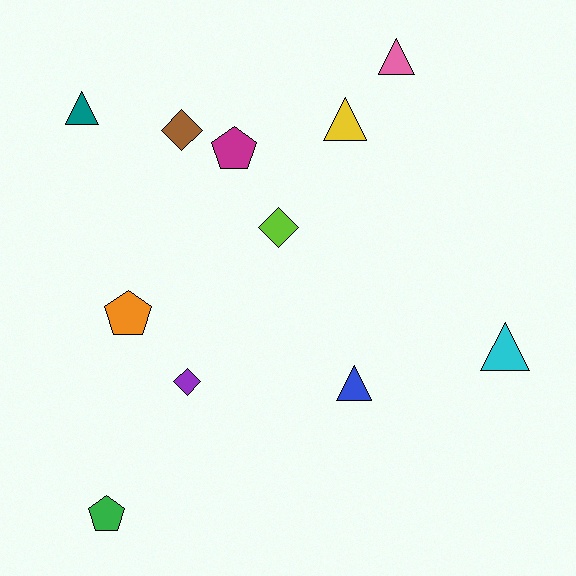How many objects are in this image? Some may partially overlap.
There are 11 objects.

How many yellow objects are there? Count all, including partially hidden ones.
There is 1 yellow object.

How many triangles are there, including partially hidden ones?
There are 5 triangles.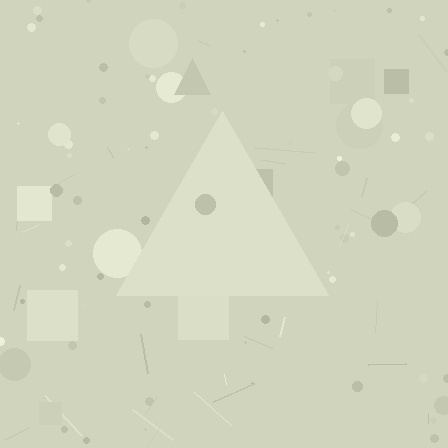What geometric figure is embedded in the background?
A triangle is embedded in the background.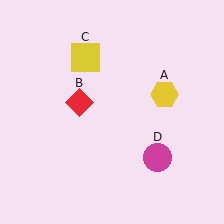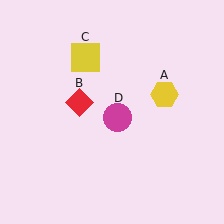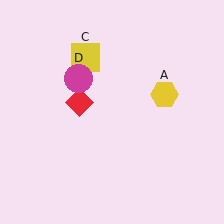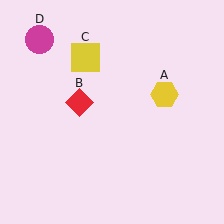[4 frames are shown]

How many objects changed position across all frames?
1 object changed position: magenta circle (object D).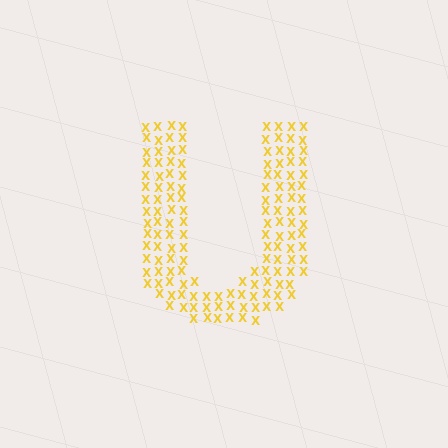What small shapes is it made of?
It is made of small letter X's.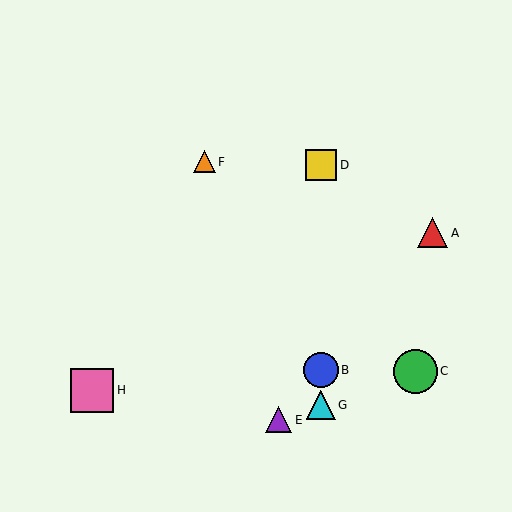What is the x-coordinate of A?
Object A is at x≈433.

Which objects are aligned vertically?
Objects B, D, G are aligned vertically.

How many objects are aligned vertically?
3 objects (B, D, G) are aligned vertically.